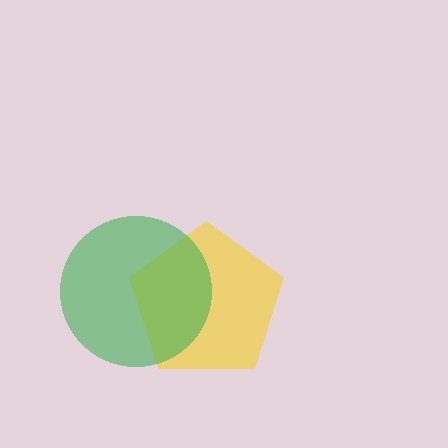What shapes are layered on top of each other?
The layered shapes are: a yellow pentagon, a green circle.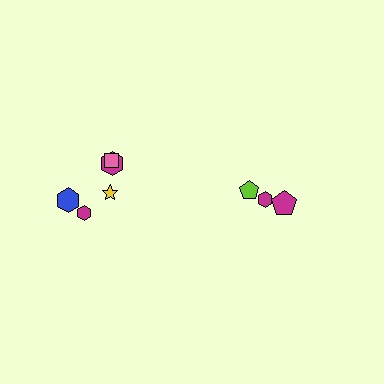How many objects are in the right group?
There are 3 objects.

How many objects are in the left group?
There are 5 objects.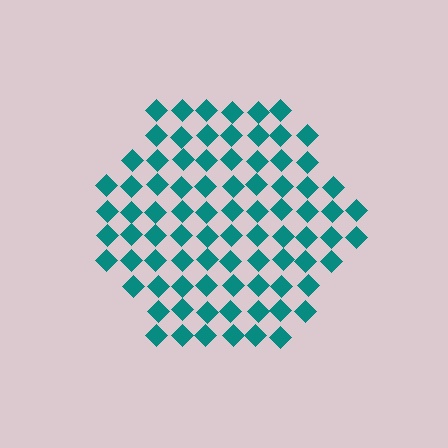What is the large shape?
The large shape is a hexagon.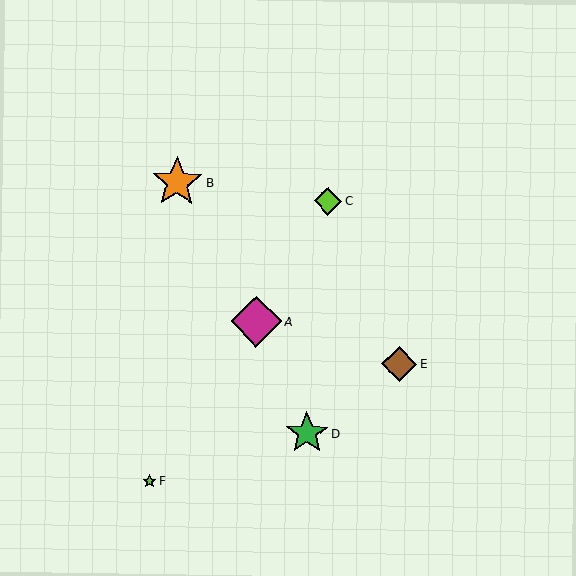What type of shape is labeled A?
Shape A is a magenta diamond.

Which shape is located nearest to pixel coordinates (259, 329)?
The magenta diamond (labeled A) at (256, 321) is nearest to that location.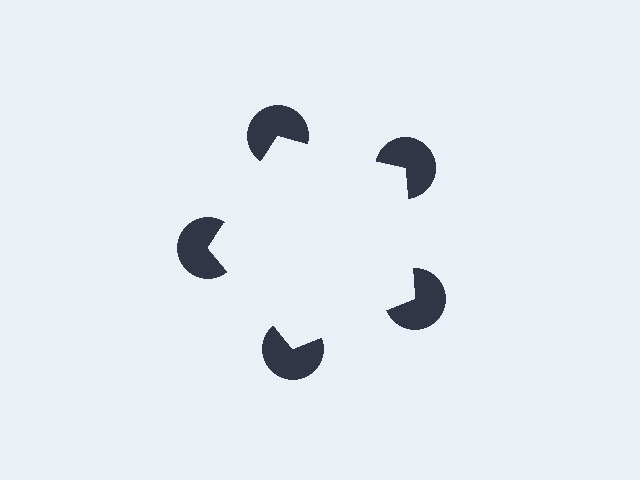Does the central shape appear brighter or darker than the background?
It typically appears slightly brighter than the background, even though no actual brightness change is drawn.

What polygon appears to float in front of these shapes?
An illusory pentagon — its edges are inferred from the aligned wedge cuts in the pac-man discs, not physically drawn.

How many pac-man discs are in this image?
There are 5 — one at each vertex of the illusory pentagon.